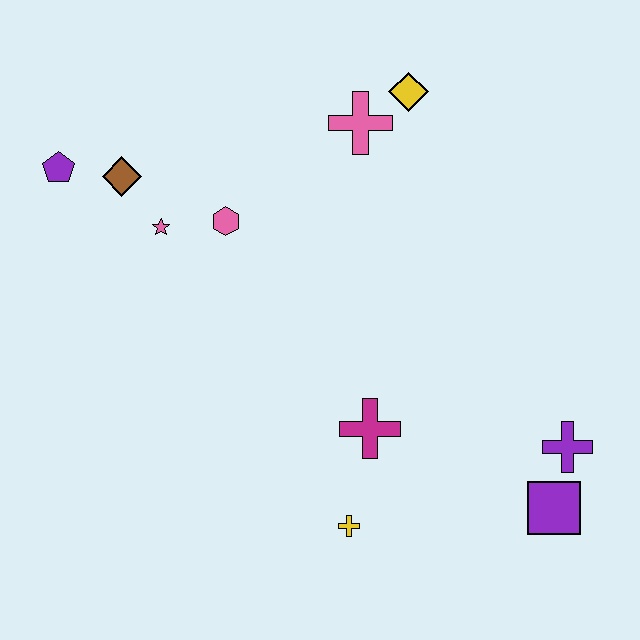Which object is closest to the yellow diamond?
The pink cross is closest to the yellow diamond.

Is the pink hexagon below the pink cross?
Yes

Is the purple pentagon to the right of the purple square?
No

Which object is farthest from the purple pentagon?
The purple square is farthest from the purple pentagon.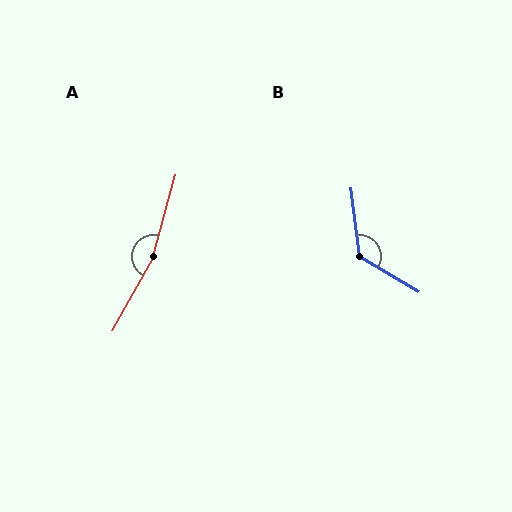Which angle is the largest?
A, at approximately 167 degrees.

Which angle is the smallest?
B, at approximately 128 degrees.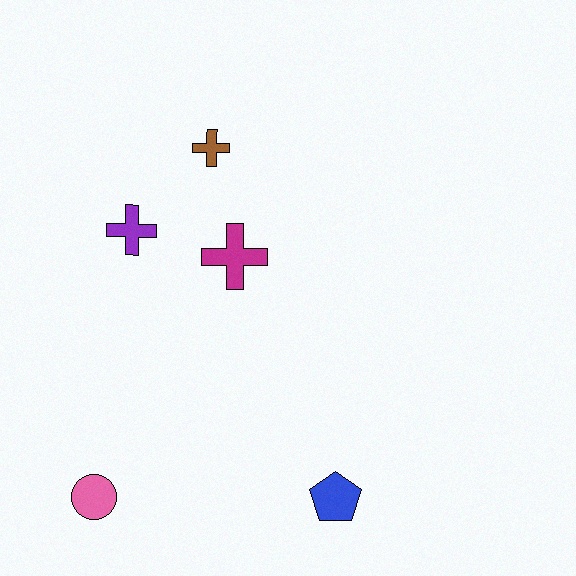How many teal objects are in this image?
There are no teal objects.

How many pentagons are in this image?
There is 1 pentagon.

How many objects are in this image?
There are 5 objects.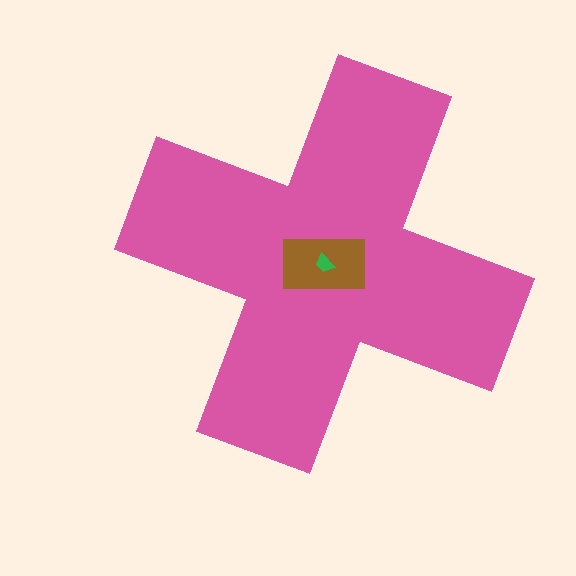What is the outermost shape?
The pink cross.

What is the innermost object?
The green trapezoid.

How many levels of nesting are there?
3.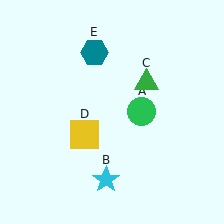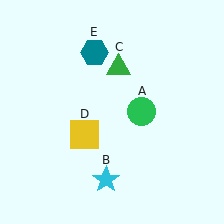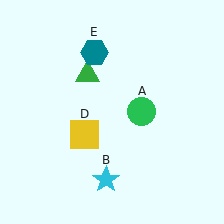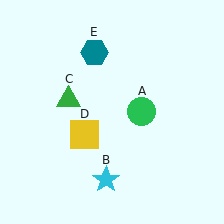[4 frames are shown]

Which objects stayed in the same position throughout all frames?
Green circle (object A) and cyan star (object B) and yellow square (object D) and teal hexagon (object E) remained stationary.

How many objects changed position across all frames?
1 object changed position: green triangle (object C).